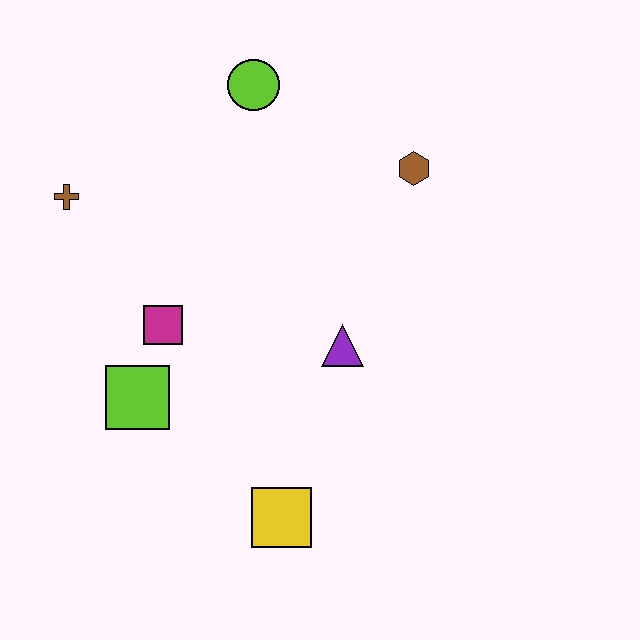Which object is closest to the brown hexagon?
The lime circle is closest to the brown hexagon.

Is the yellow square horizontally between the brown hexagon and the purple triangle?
No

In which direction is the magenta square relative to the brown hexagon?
The magenta square is to the left of the brown hexagon.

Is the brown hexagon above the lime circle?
No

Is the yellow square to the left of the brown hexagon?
Yes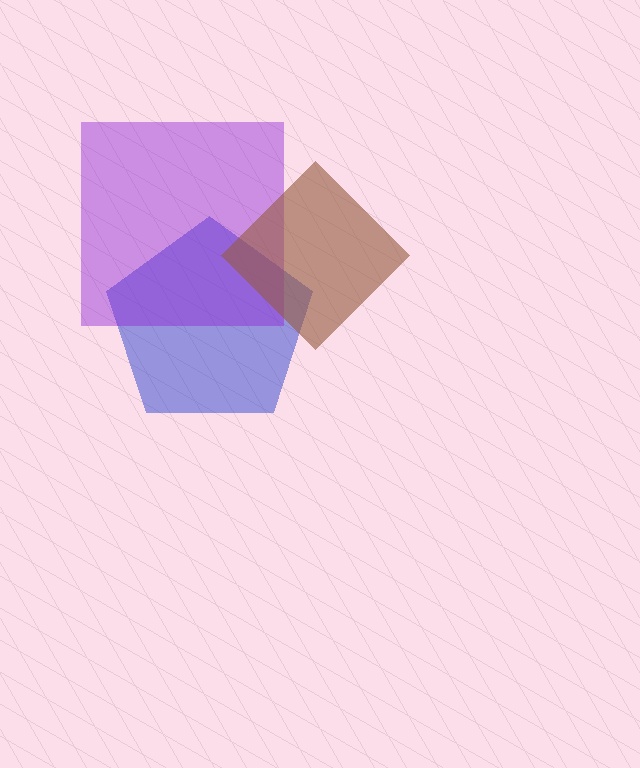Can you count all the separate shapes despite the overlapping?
Yes, there are 3 separate shapes.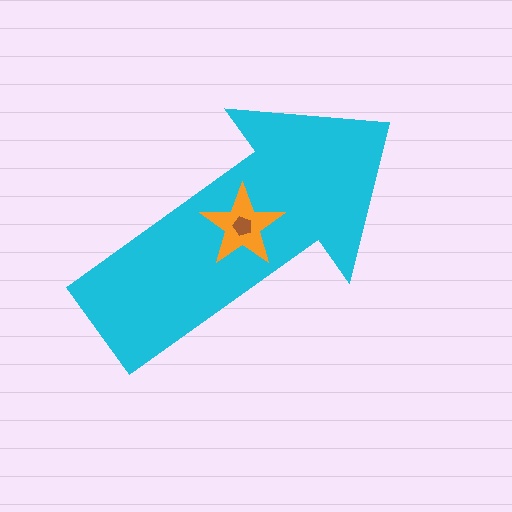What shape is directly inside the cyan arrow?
The orange star.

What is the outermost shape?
The cyan arrow.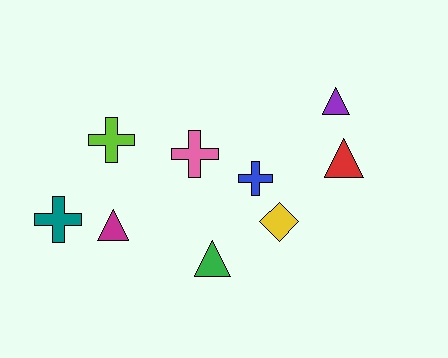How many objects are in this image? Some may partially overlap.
There are 9 objects.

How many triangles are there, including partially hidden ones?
There are 4 triangles.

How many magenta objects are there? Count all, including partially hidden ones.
There is 1 magenta object.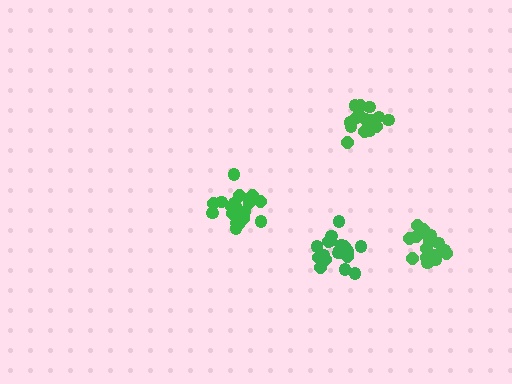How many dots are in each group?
Group 1: 18 dots, Group 2: 20 dots, Group 3: 20 dots, Group 4: 20 dots (78 total).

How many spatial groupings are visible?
There are 4 spatial groupings.